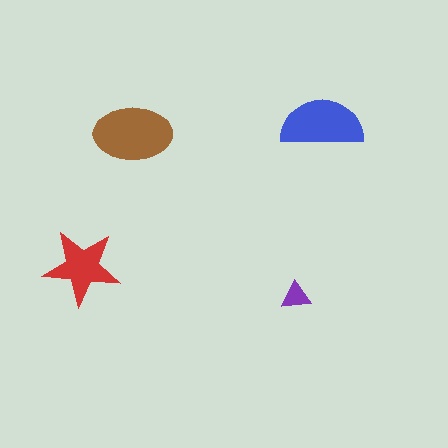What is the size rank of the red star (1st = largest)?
3rd.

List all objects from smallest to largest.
The purple triangle, the red star, the blue semicircle, the brown ellipse.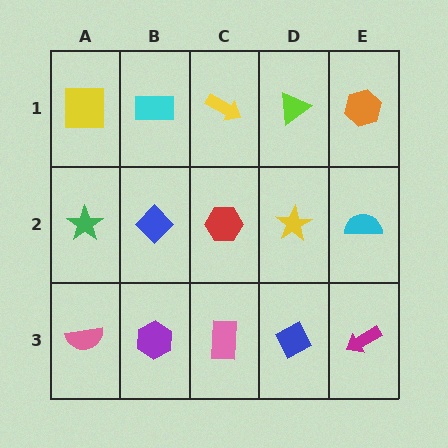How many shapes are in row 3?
5 shapes.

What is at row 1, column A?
A yellow square.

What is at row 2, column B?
A blue diamond.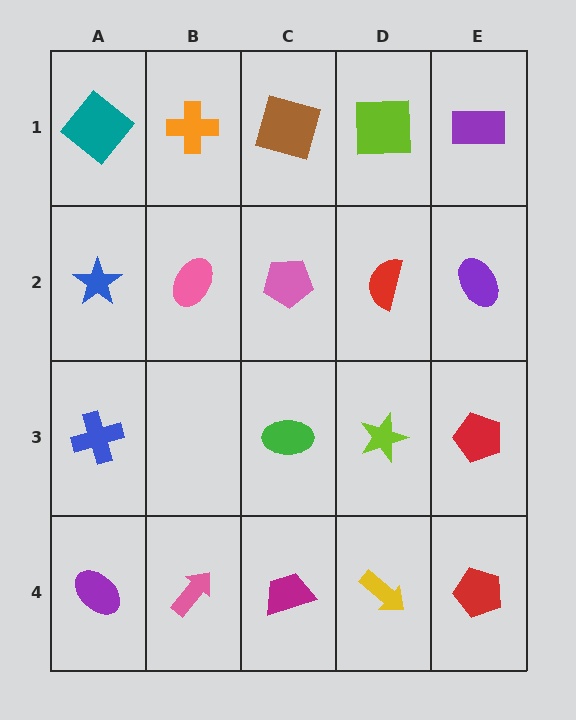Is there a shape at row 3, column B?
No, that cell is empty.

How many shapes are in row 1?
5 shapes.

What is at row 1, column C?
A brown square.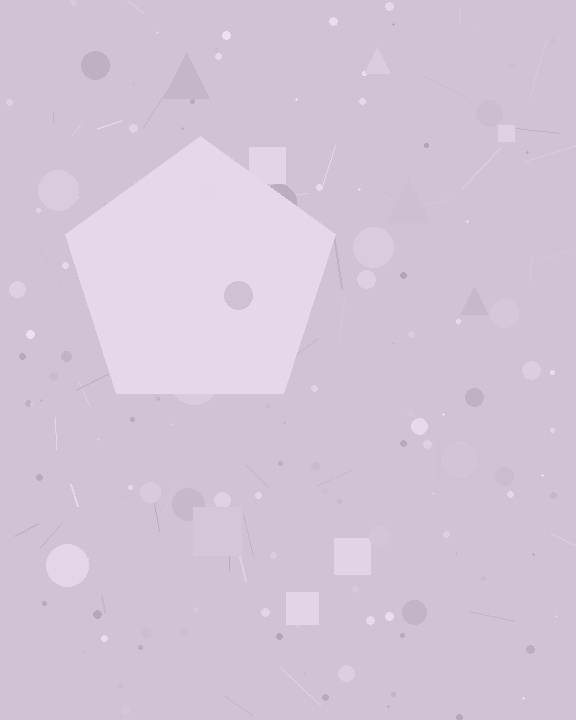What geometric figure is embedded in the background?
A pentagon is embedded in the background.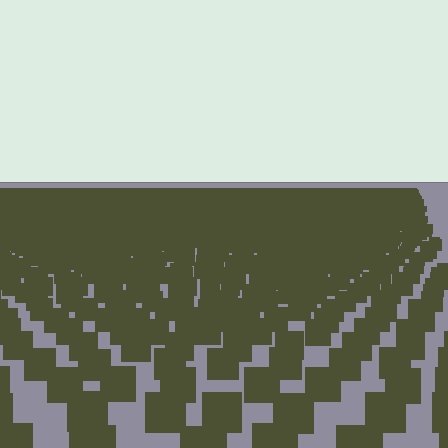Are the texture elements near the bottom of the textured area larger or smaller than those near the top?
Larger. Near the bottom, elements are closer to the viewer and appear at a bigger on-screen size.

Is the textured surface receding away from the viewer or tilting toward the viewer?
The surface is receding away from the viewer. Texture elements get smaller and denser toward the top.